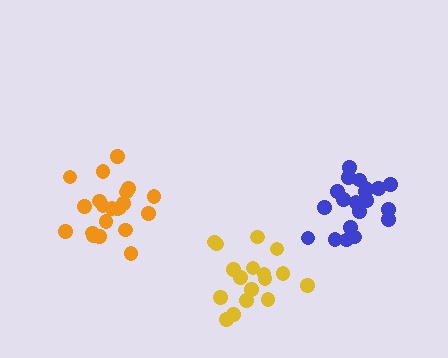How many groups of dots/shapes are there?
There are 3 groups.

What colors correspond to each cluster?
The clusters are colored: orange, yellow, blue.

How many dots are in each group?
Group 1: 21 dots, Group 2: 17 dots, Group 3: 20 dots (58 total).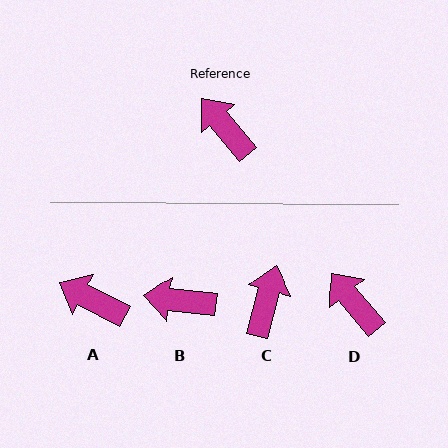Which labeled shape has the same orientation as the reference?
D.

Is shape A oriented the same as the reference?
No, it is off by about 23 degrees.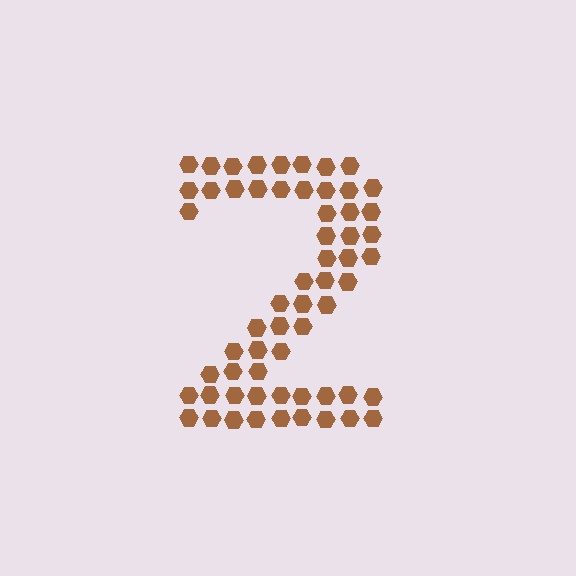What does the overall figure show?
The overall figure shows the digit 2.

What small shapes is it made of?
It is made of small hexagons.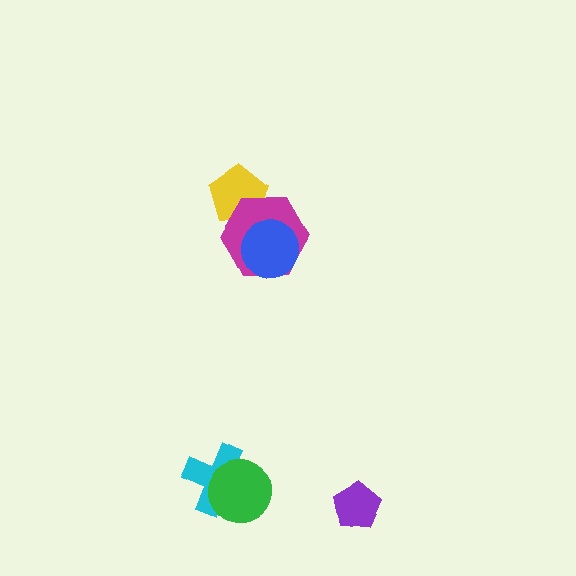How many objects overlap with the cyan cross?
1 object overlaps with the cyan cross.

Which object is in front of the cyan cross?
The green circle is in front of the cyan cross.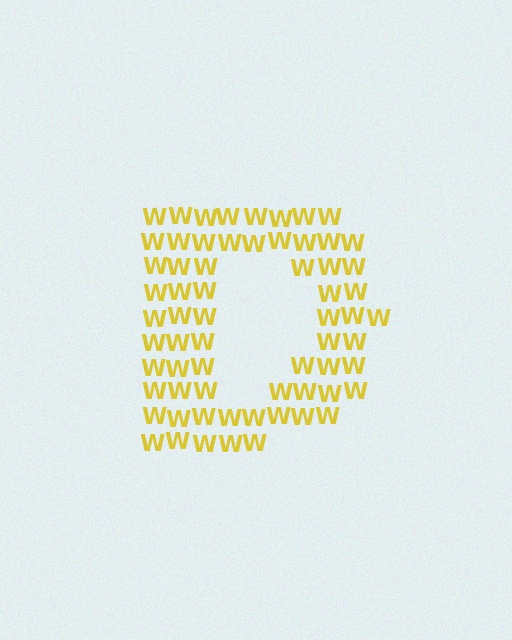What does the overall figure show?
The overall figure shows the letter D.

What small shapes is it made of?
It is made of small letter W's.